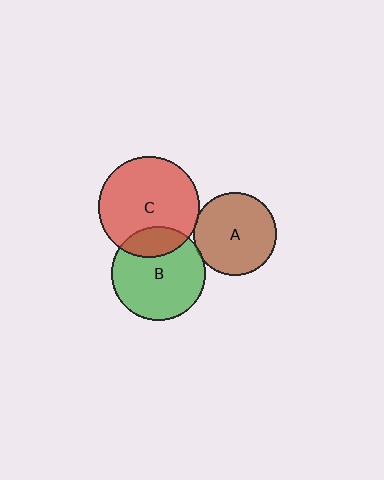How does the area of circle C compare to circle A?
Approximately 1.5 times.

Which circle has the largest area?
Circle C (red).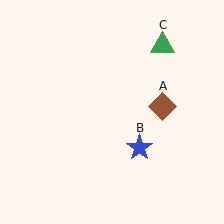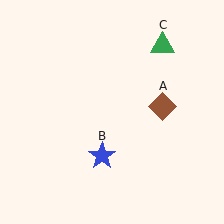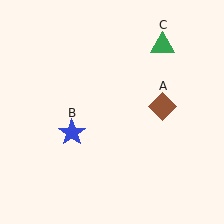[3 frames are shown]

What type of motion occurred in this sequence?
The blue star (object B) rotated clockwise around the center of the scene.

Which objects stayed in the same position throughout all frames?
Brown diamond (object A) and green triangle (object C) remained stationary.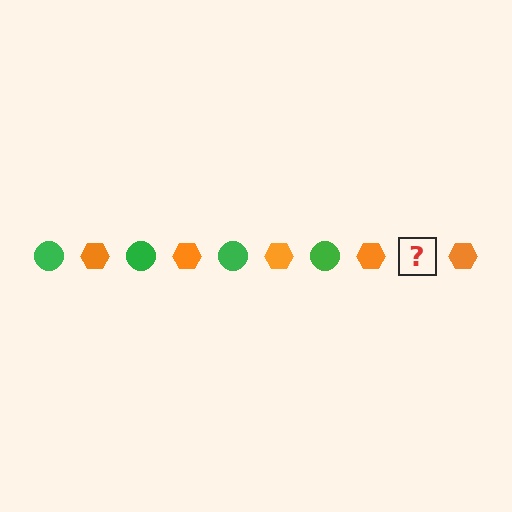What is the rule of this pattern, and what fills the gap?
The rule is that the pattern alternates between green circle and orange hexagon. The gap should be filled with a green circle.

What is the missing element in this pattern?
The missing element is a green circle.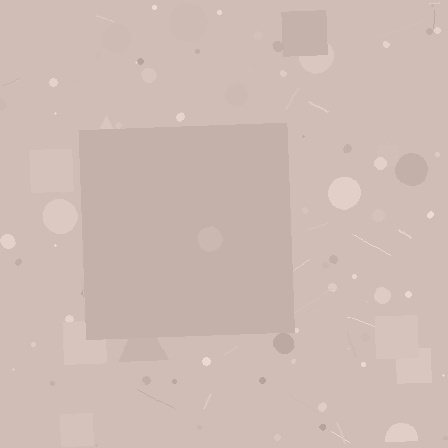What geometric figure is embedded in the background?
A square is embedded in the background.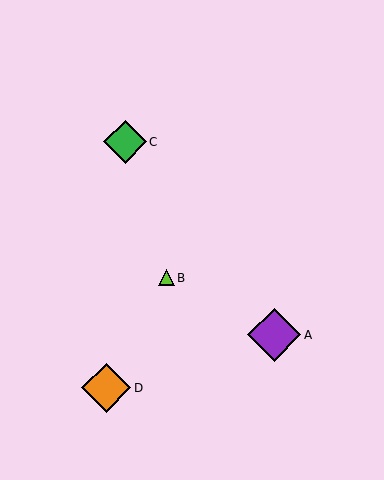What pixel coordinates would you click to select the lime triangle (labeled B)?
Click at (166, 278) to select the lime triangle B.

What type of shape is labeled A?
Shape A is a purple diamond.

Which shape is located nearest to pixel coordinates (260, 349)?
The purple diamond (labeled A) at (274, 335) is nearest to that location.